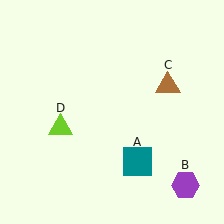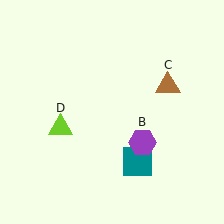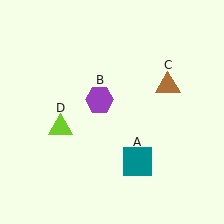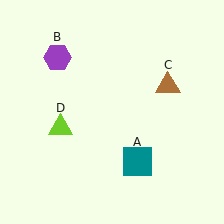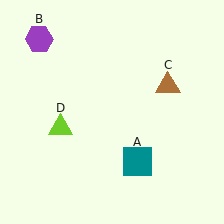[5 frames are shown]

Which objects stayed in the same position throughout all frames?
Teal square (object A) and brown triangle (object C) and lime triangle (object D) remained stationary.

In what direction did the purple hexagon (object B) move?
The purple hexagon (object B) moved up and to the left.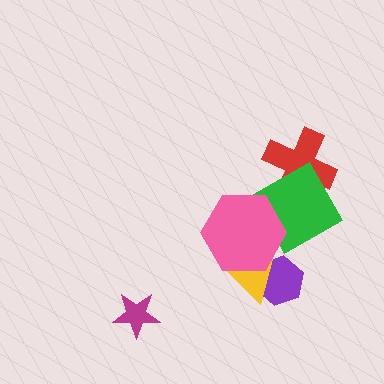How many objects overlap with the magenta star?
0 objects overlap with the magenta star.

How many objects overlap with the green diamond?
2 objects overlap with the green diamond.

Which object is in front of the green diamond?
The pink hexagon is in front of the green diamond.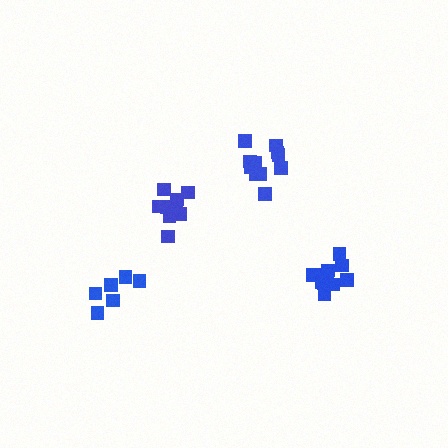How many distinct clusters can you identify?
There are 4 distinct clusters.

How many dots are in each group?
Group 1: 11 dots, Group 2: 12 dots, Group 3: 9 dots, Group 4: 6 dots (38 total).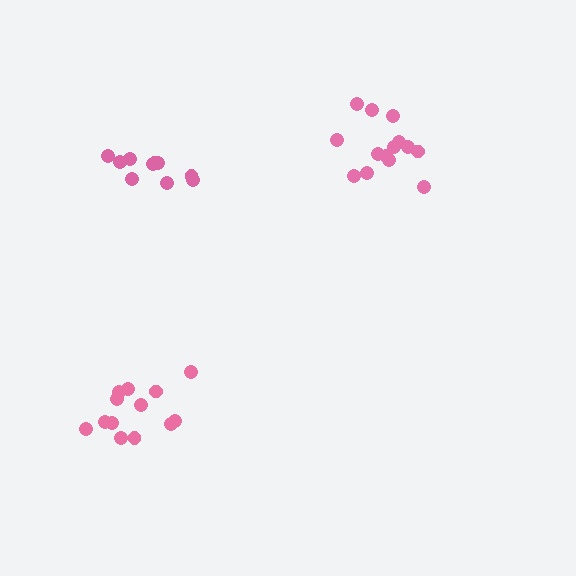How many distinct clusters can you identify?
There are 3 distinct clusters.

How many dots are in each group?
Group 1: 14 dots, Group 2: 10 dots, Group 3: 13 dots (37 total).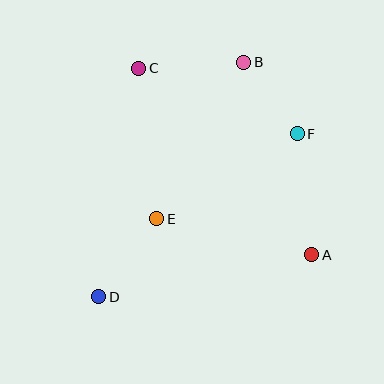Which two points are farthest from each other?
Points B and D are farthest from each other.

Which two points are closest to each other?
Points B and F are closest to each other.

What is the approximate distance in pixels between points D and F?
The distance between D and F is approximately 257 pixels.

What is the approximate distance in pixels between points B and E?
The distance between B and E is approximately 179 pixels.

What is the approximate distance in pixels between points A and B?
The distance between A and B is approximately 204 pixels.